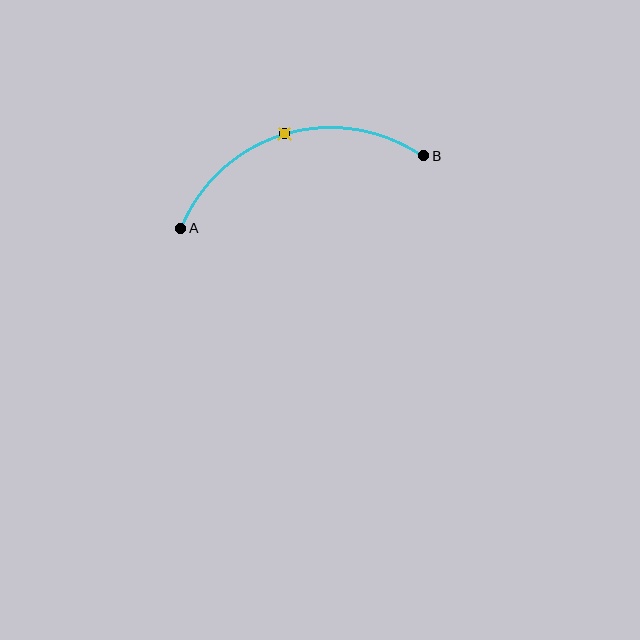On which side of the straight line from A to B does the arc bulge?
The arc bulges above the straight line connecting A and B.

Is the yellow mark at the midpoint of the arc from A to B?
Yes. The yellow mark lies on the arc at equal arc-length from both A and B — it is the arc midpoint.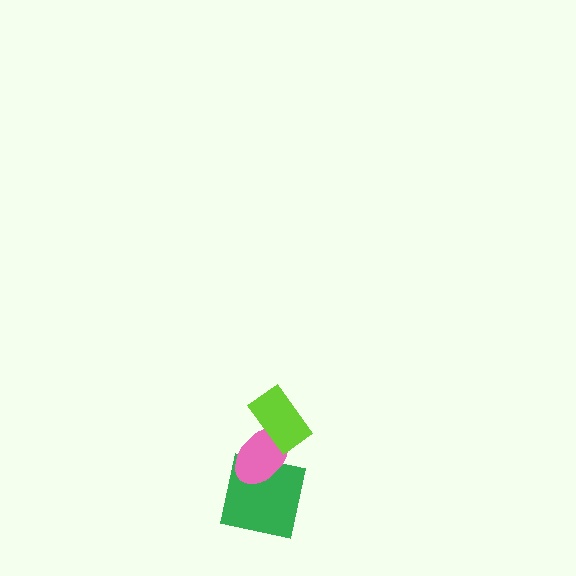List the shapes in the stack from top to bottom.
From top to bottom: the lime rectangle, the pink ellipse, the green square.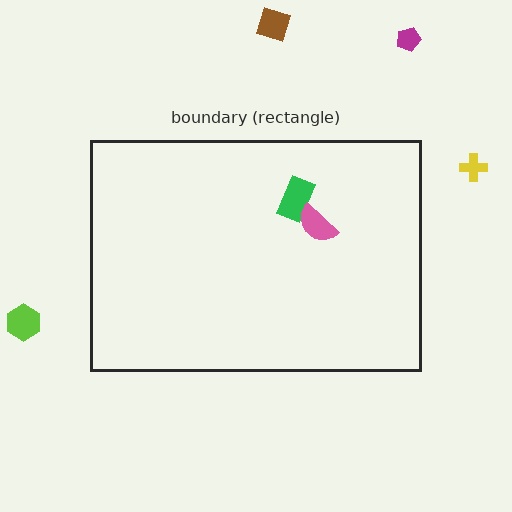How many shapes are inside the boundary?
2 inside, 4 outside.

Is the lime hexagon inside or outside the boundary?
Outside.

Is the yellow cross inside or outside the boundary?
Outside.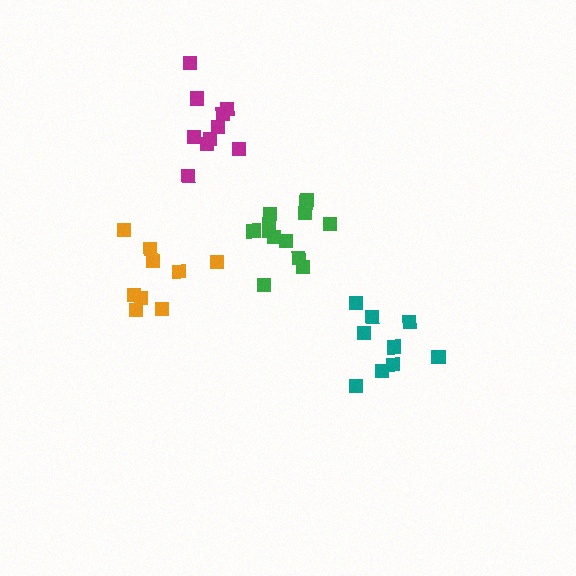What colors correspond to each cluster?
The clusters are colored: magenta, teal, green, orange.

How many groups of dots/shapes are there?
There are 4 groups.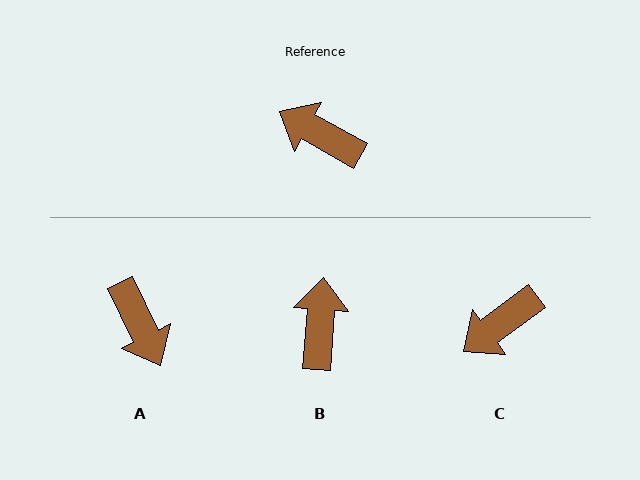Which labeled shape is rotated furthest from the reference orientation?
A, about 145 degrees away.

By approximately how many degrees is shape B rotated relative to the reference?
Approximately 65 degrees clockwise.